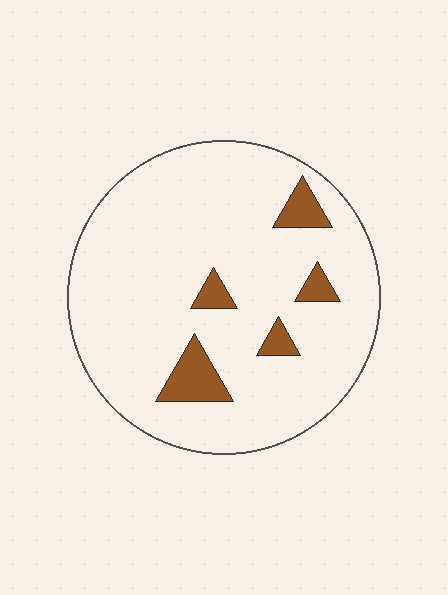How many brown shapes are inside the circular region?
5.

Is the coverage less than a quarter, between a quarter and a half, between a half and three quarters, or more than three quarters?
Less than a quarter.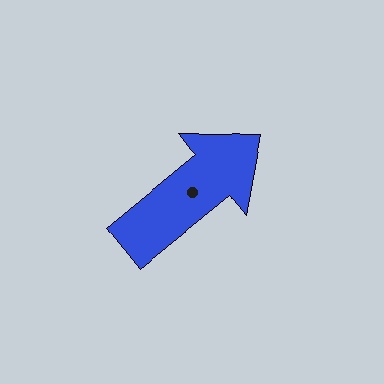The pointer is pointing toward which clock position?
Roughly 2 o'clock.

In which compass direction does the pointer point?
Northeast.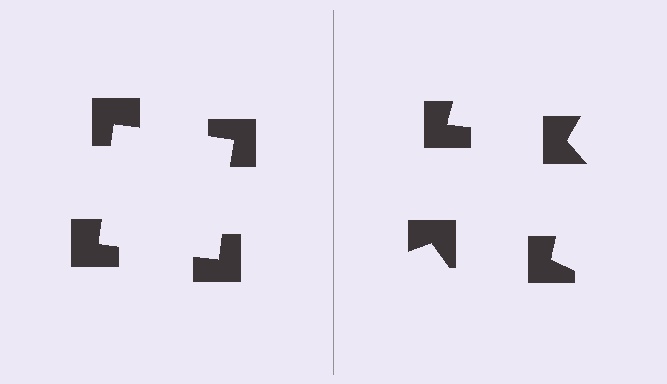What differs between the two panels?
The notched squares are positioned identically on both sides; only the wedge orientations differ. On the left they align to a square; on the right they are misaligned.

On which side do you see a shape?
An illusory square appears on the left side. On the right side the wedge cuts are rotated, so no coherent shape forms.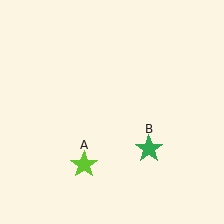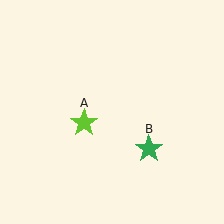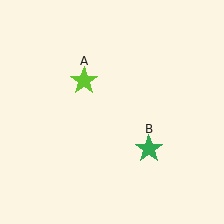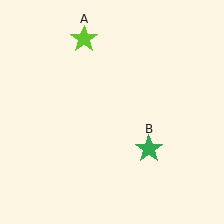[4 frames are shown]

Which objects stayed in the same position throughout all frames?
Green star (object B) remained stationary.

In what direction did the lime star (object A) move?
The lime star (object A) moved up.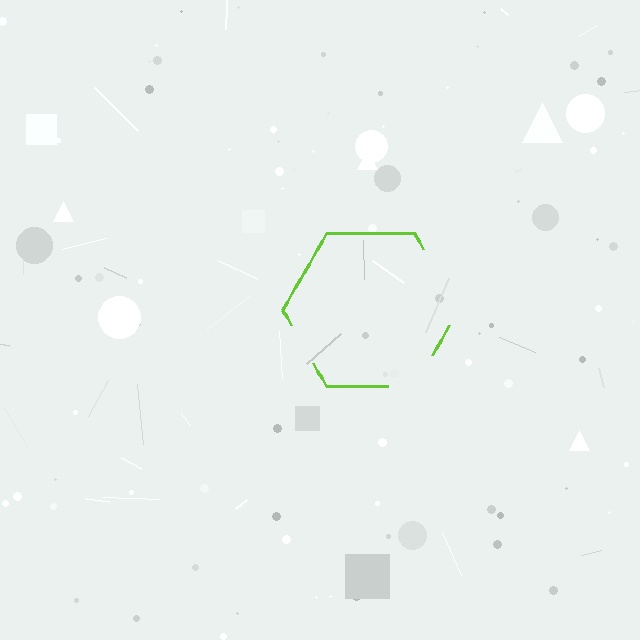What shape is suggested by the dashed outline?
The dashed outline suggests a hexagon.